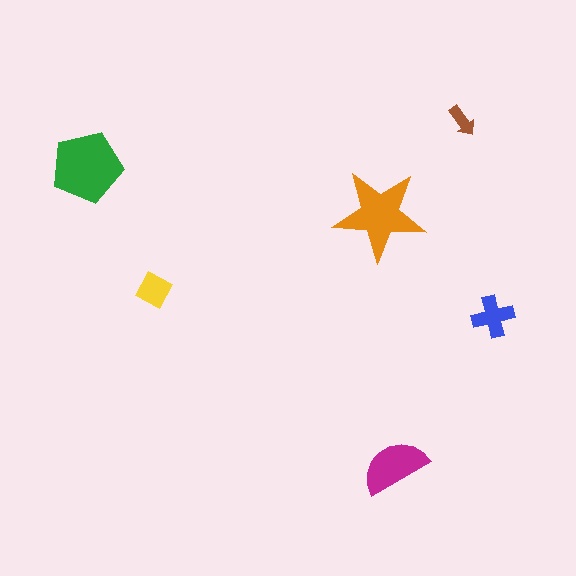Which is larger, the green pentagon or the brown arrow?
The green pentagon.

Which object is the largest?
The green pentagon.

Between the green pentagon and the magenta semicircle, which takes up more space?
The green pentagon.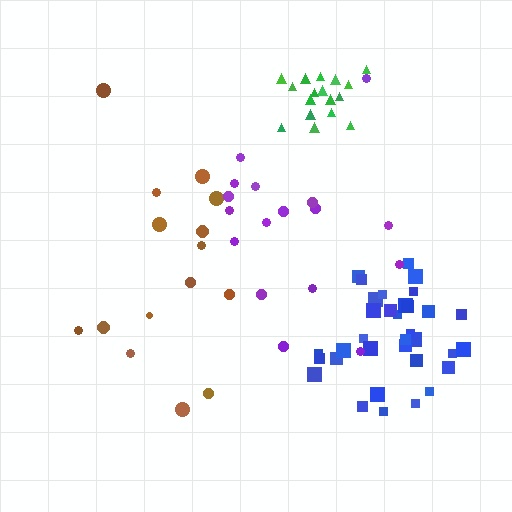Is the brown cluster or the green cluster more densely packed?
Green.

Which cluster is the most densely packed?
Green.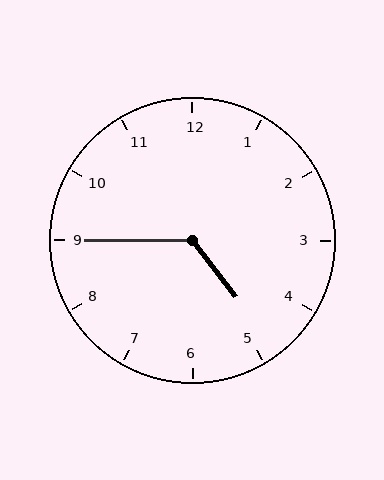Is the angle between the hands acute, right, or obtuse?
It is obtuse.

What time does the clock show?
4:45.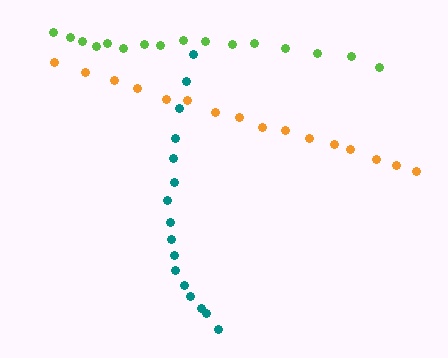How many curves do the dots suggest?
There are 3 distinct paths.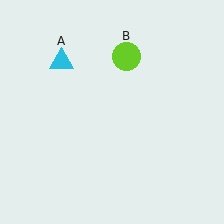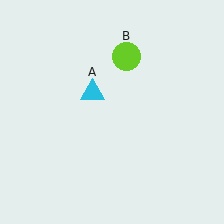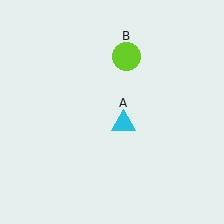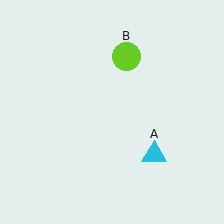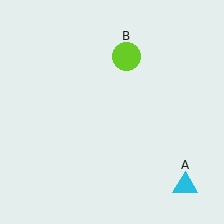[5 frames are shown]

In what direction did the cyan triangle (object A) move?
The cyan triangle (object A) moved down and to the right.